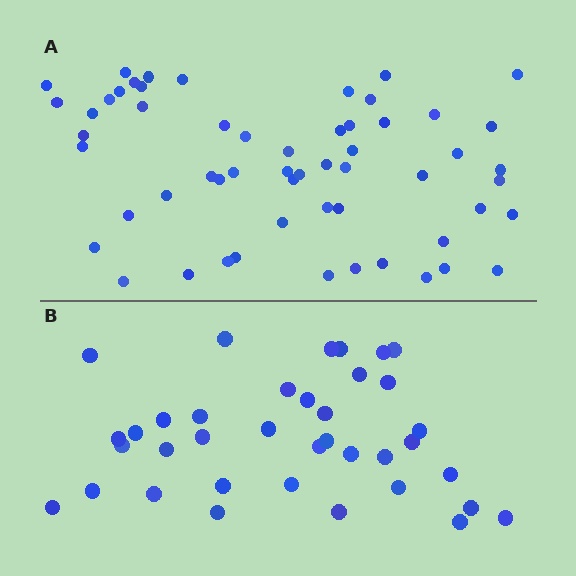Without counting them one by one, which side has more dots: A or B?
Region A (the top region) has more dots.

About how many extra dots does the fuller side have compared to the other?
Region A has approximately 20 more dots than region B.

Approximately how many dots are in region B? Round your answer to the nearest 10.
About 40 dots. (The exact count is 37, which rounds to 40.)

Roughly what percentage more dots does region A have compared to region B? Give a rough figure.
About 55% more.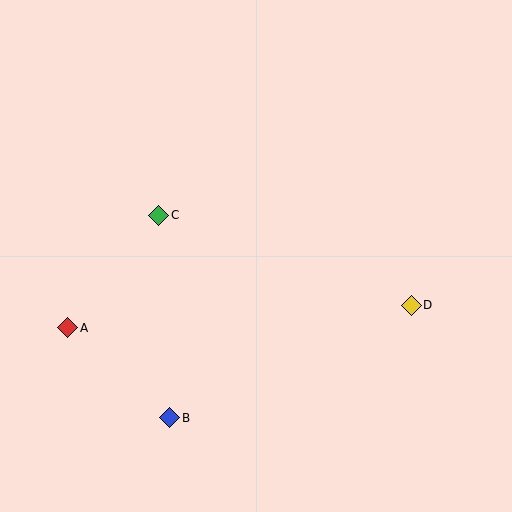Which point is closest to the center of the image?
Point C at (159, 215) is closest to the center.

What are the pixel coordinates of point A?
Point A is at (68, 328).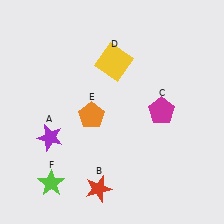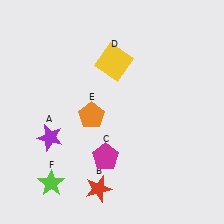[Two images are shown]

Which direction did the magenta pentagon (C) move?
The magenta pentagon (C) moved left.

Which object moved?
The magenta pentagon (C) moved left.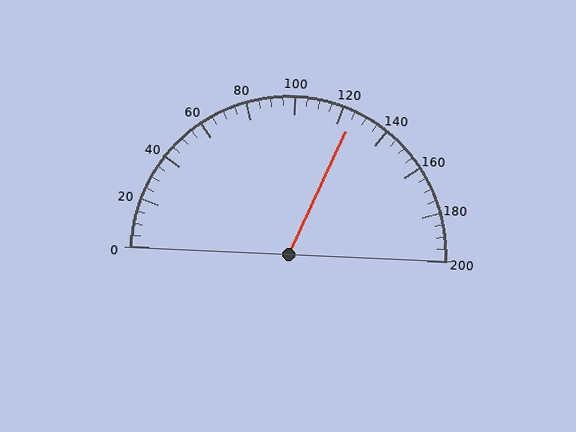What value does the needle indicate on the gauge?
The needle indicates approximately 125.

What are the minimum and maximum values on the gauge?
The gauge ranges from 0 to 200.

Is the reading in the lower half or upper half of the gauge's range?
The reading is in the upper half of the range (0 to 200).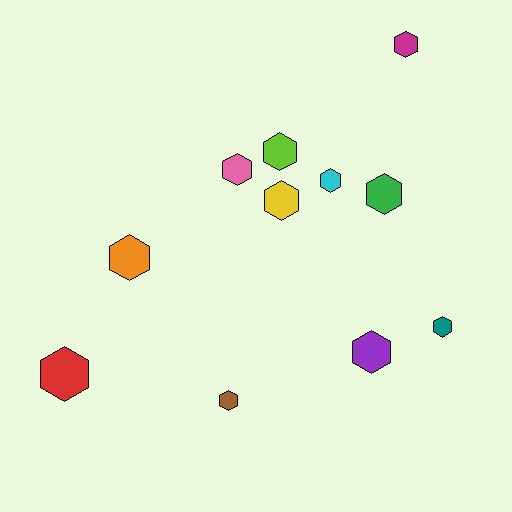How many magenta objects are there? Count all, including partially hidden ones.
There is 1 magenta object.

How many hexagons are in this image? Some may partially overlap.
There are 11 hexagons.